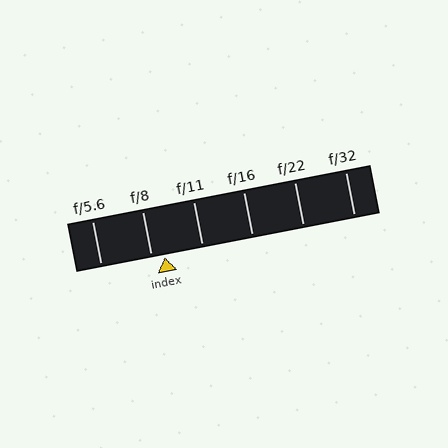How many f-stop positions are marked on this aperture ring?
There are 6 f-stop positions marked.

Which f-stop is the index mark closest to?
The index mark is closest to f/8.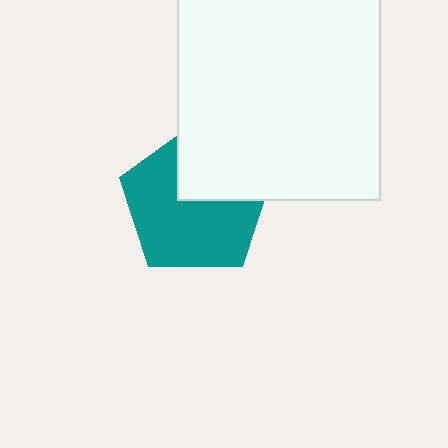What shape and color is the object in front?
The object in front is a white rectangle.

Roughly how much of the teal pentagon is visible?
Most of it is visible (roughly 66%).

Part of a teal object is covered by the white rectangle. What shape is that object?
It is a pentagon.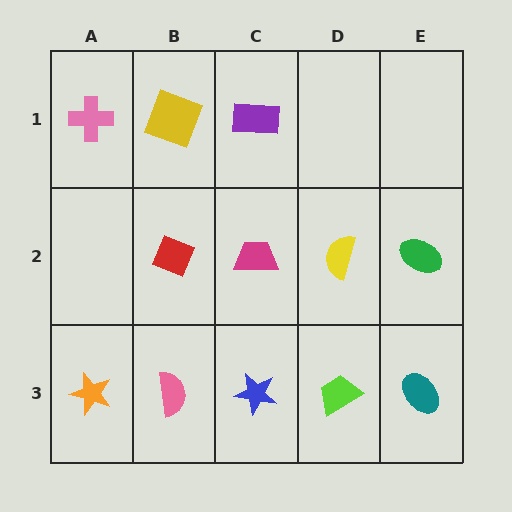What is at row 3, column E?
A teal ellipse.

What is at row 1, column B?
A yellow square.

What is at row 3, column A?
An orange star.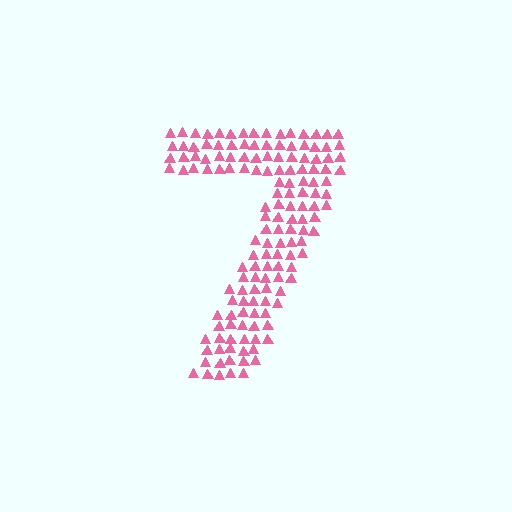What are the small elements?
The small elements are triangles.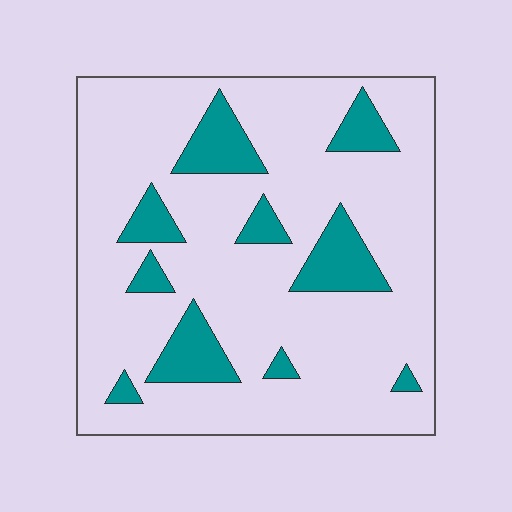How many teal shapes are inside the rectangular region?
10.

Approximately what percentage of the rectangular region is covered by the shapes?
Approximately 15%.